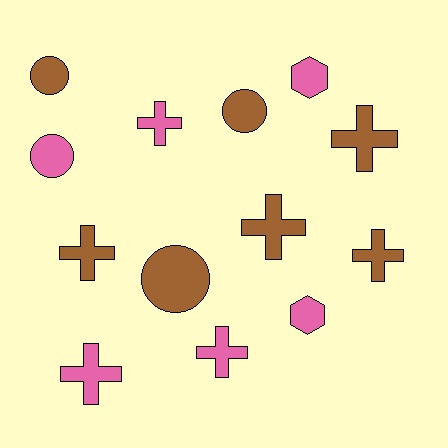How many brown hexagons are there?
There are no brown hexagons.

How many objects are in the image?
There are 13 objects.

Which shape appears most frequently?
Cross, with 7 objects.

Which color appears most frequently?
Brown, with 7 objects.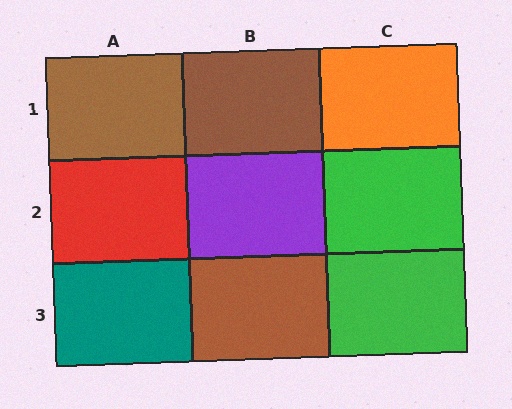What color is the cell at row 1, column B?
Brown.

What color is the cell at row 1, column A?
Brown.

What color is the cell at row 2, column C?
Green.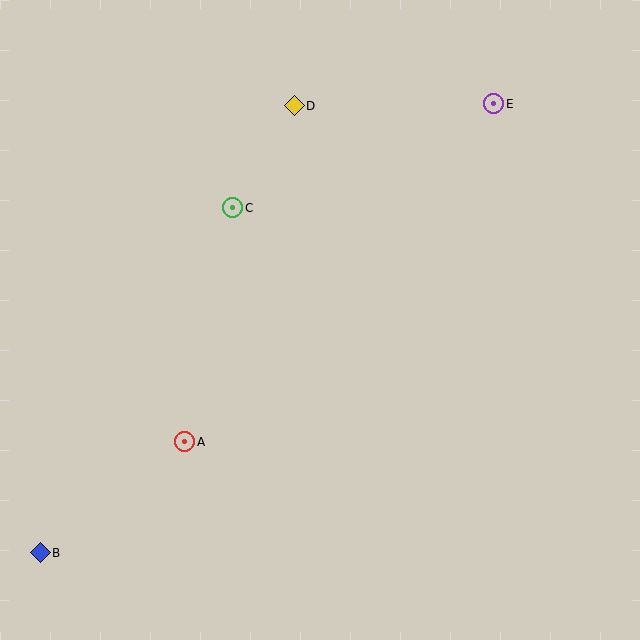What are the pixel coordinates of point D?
Point D is at (294, 106).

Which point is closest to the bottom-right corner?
Point A is closest to the bottom-right corner.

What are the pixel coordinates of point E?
Point E is at (494, 104).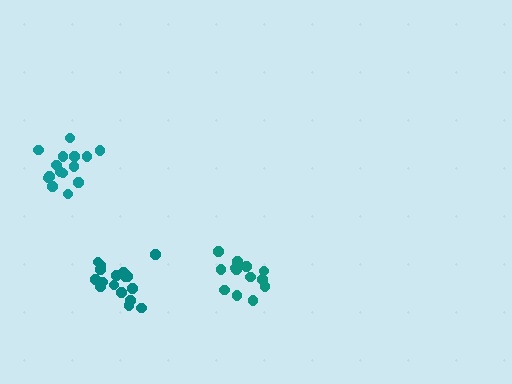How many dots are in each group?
Group 1: 15 dots, Group 2: 19 dots, Group 3: 13 dots (47 total).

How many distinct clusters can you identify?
There are 3 distinct clusters.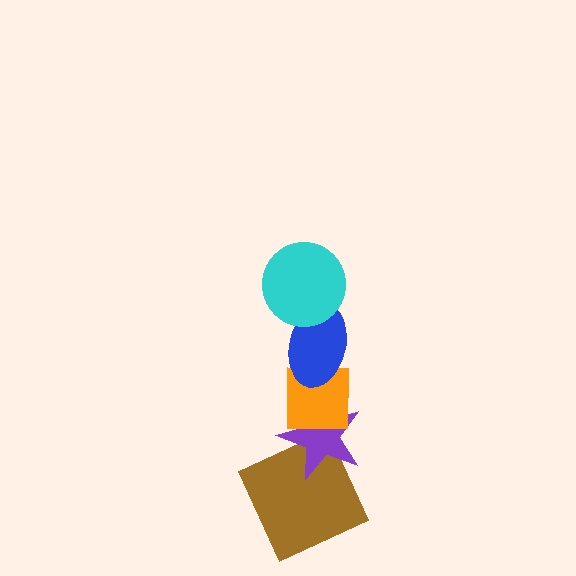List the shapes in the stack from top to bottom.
From top to bottom: the cyan circle, the blue ellipse, the orange square, the purple star, the brown square.